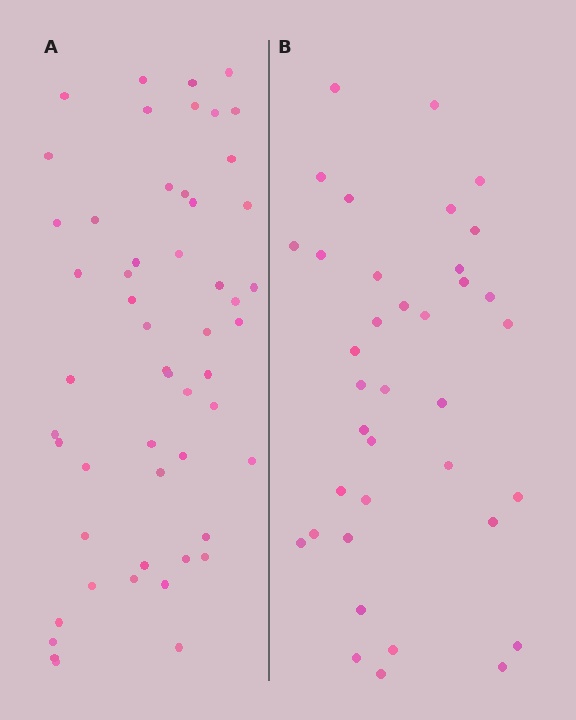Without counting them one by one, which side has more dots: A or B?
Region A (the left region) has more dots.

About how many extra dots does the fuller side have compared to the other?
Region A has approximately 15 more dots than region B.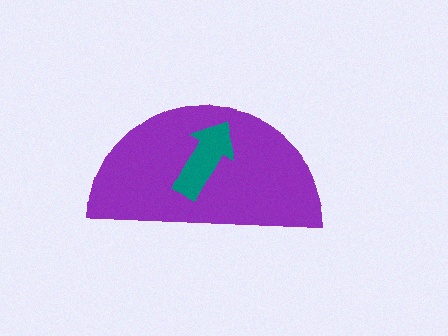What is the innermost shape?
The teal arrow.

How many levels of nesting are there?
2.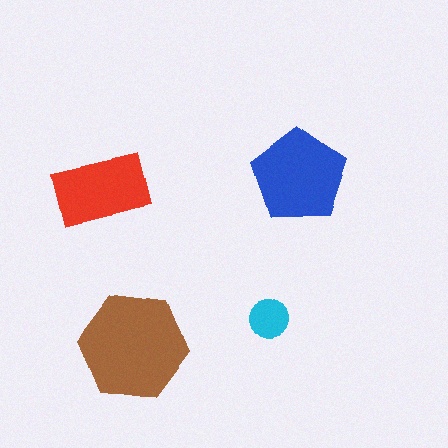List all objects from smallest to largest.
The cyan circle, the red rectangle, the blue pentagon, the brown hexagon.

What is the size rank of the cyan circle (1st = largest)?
4th.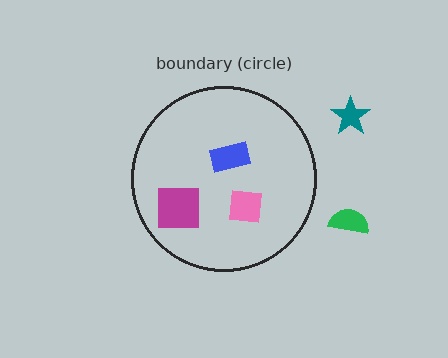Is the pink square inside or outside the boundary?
Inside.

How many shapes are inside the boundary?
3 inside, 2 outside.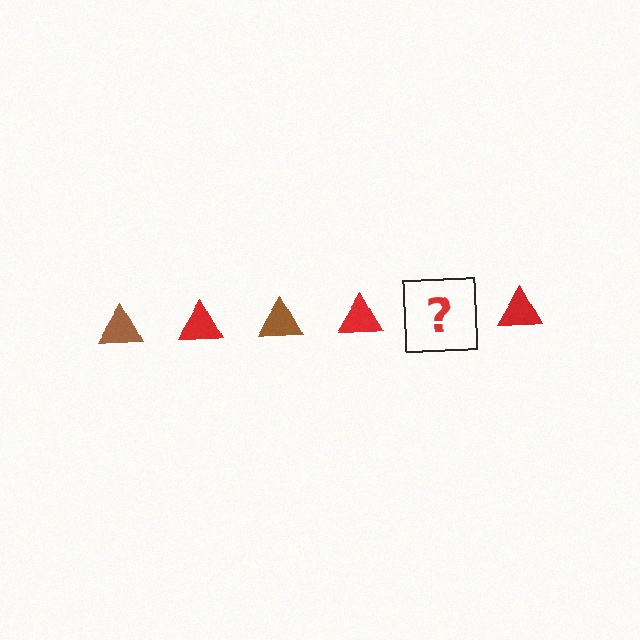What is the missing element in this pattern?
The missing element is a brown triangle.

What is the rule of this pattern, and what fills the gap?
The rule is that the pattern cycles through brown, red triangles. The gap should be filled with a brown triangle.